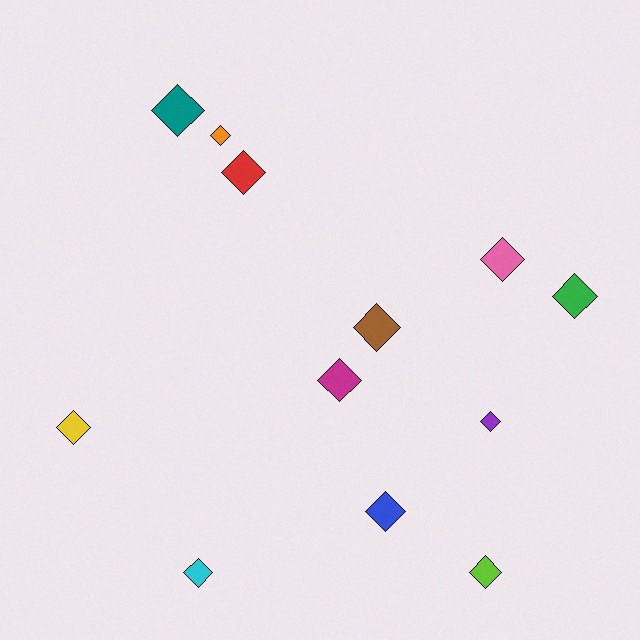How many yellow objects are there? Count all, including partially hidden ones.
There is 1 yellow object.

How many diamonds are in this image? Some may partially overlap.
There are 12 diamonds.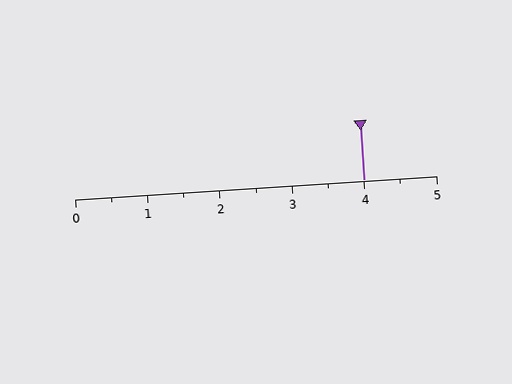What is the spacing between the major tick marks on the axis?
The major ticks are spaced 1 apart.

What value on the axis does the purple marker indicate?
The marker indicates approximately 4.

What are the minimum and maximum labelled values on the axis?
The axis runs from 0 to 5.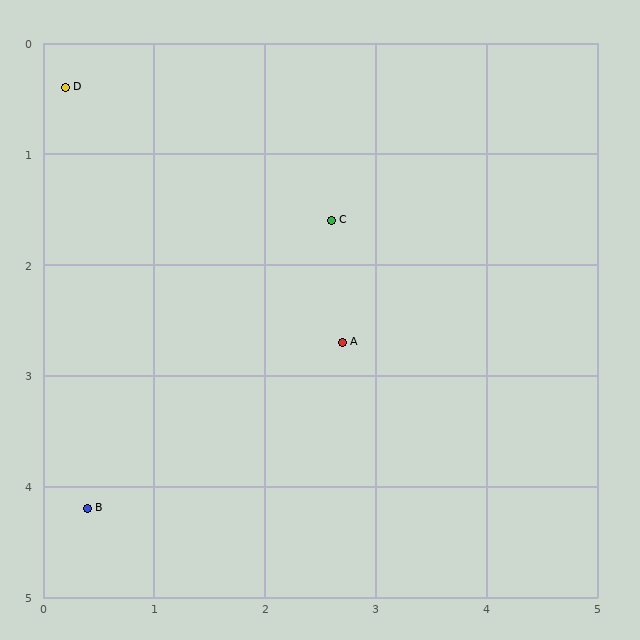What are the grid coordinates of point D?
Point D is at approximately (0.2, 0.4).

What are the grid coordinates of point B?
Point B is at approximately (0.4, 4.2).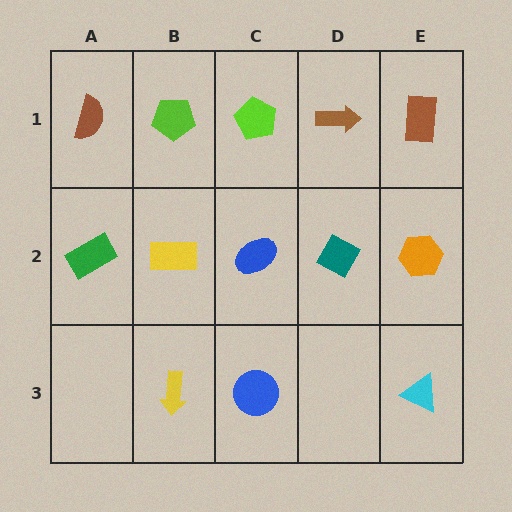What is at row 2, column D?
A teal diamond.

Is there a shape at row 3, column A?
No, that cell is empty.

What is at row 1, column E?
A brown rectangle.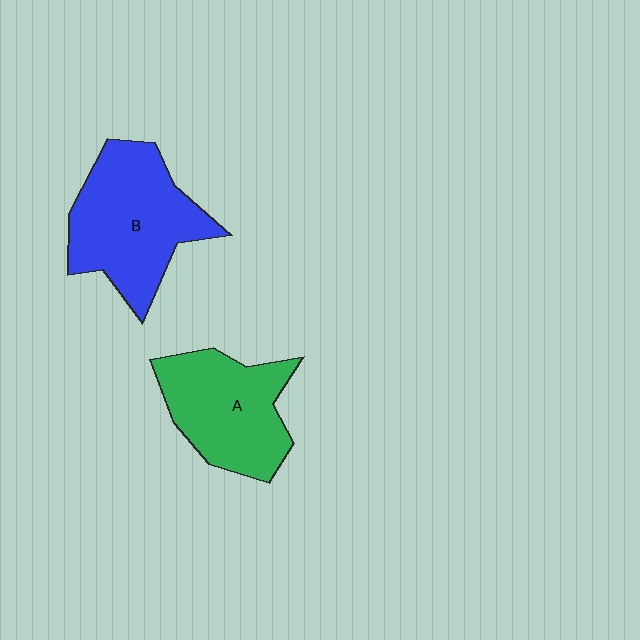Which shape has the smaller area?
Shape A (green).